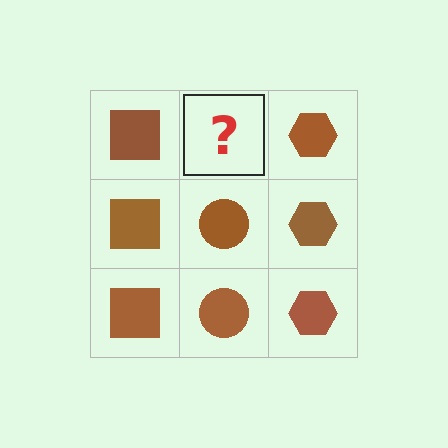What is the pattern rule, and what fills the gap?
The rule is that each column has a consistent shape. The gap should be filled with a brown circle.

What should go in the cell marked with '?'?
The missing cell should contain a brown circle.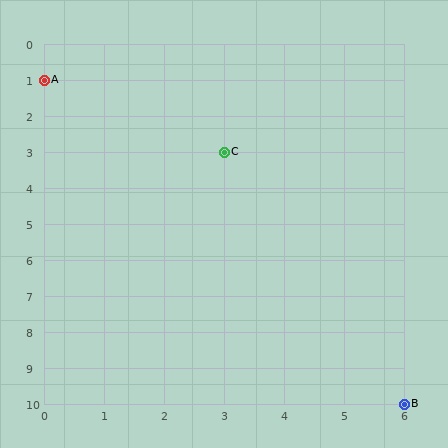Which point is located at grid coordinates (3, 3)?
Point C is at (3, 3).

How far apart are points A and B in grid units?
Points A and B are 6 columns and 9 rows apart (about 10.8 grid units diagonally).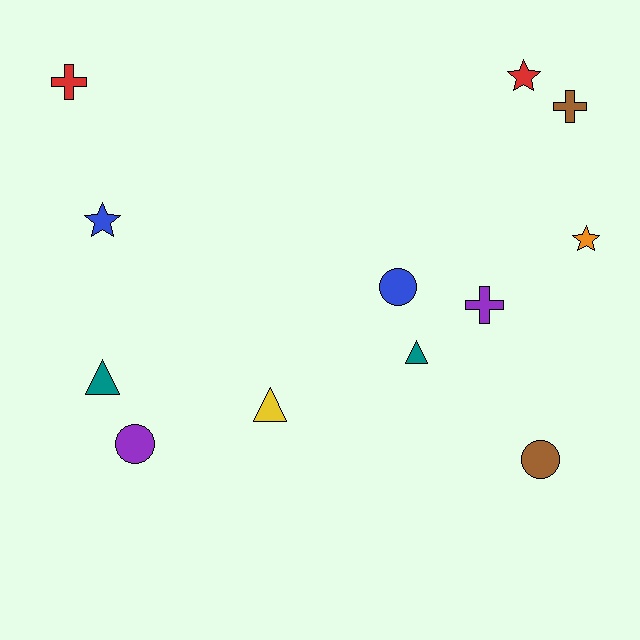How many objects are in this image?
There are 12 objects.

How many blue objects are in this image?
There are 2 blue objects.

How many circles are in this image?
There are 3 circles.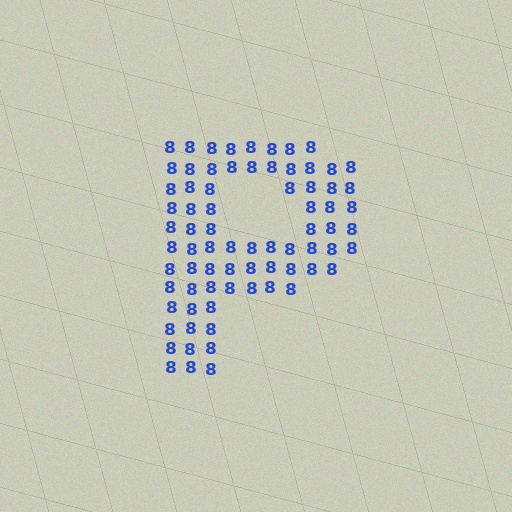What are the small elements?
The small elements are digit 8's.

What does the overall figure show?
The overall figure shows the letter P.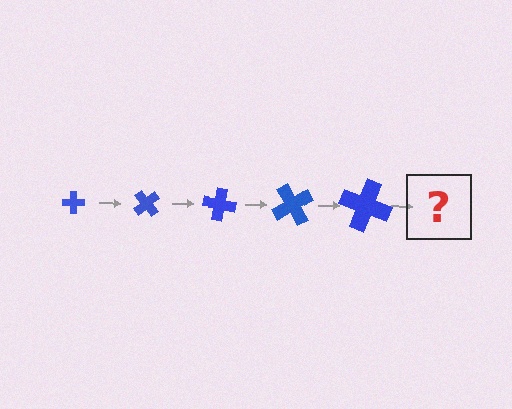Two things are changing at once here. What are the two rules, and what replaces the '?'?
The two rules are that the cross grows larger each step and it rotates 50 degrees each step. The '?' should be a cross, larger than the previous one and rotated 250 degrees from the start.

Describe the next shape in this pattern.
It should be a cross, larger than the previous one and rotated 250 degrees from the start.